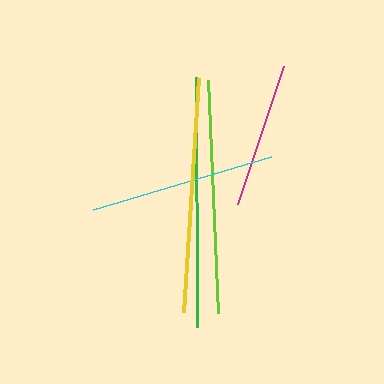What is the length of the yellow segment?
The yellow segment is approximately 234 pixels long.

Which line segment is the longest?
The green line is the longest at approximately 250 pixels.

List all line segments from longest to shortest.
From longest to shortest: green, yellow, lime, cyan, magenta.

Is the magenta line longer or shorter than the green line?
The green line is longer than the magenta line.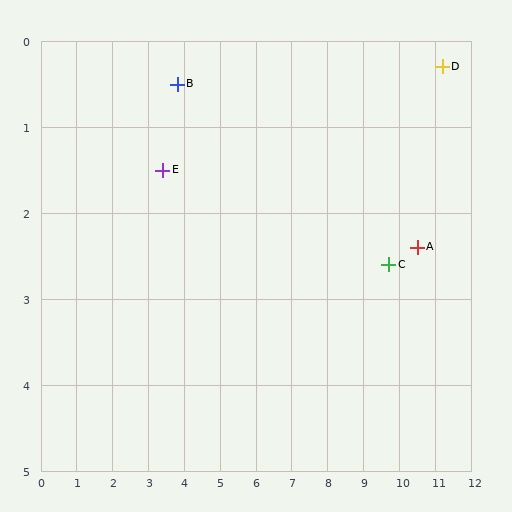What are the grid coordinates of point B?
Point B is at approximately (3.8, 0.5).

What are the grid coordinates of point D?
Point D is at approximately (11.2, 0.3).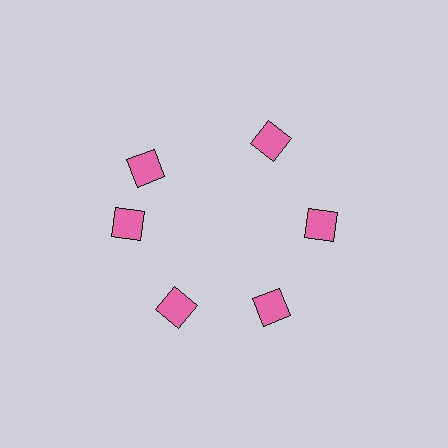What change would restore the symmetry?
The symmetry would be restored by rotating it back into even spacing with its neighbors so that all 6 diamonds sit at equal angles and equal distance from the center.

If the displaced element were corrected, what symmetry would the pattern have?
It would have 6-fold rotational symmetry — the pattern would map onto itself every 60 degrees.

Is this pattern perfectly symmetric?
No. The 6 pink diamonds are arranged in a ring, but one element near the 11 o'clock position is rotated out of alignment along the ring, breaking the 6-fold rotational symmetry.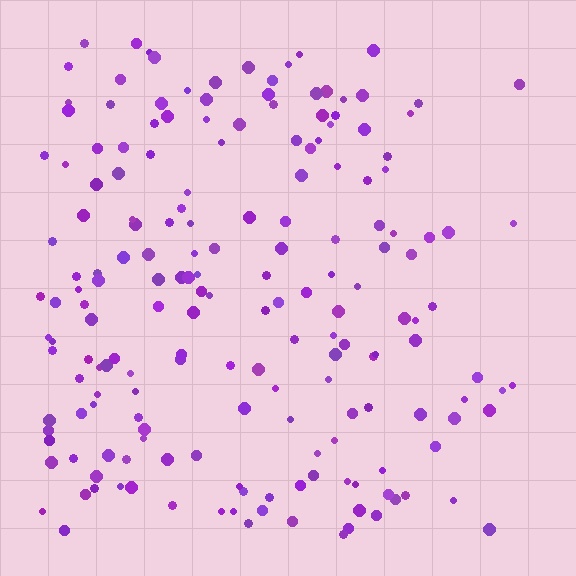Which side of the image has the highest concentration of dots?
The left.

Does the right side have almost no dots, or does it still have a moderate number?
Still a moderate number, just noticeably fewer than the left.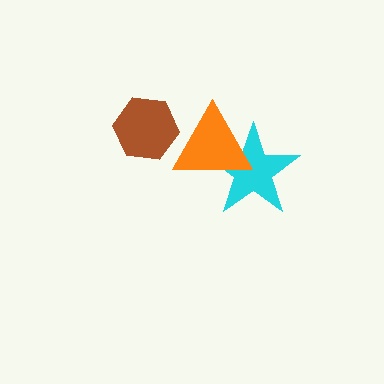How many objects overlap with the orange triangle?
2 objects overlap with the orange triangle.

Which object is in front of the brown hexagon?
The orange triangle is in front of the brown hexagon.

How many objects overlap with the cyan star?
1 object overlaps with the cyan star.